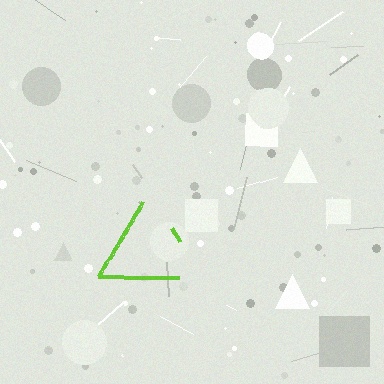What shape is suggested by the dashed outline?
The dashed outline suggests a triangle.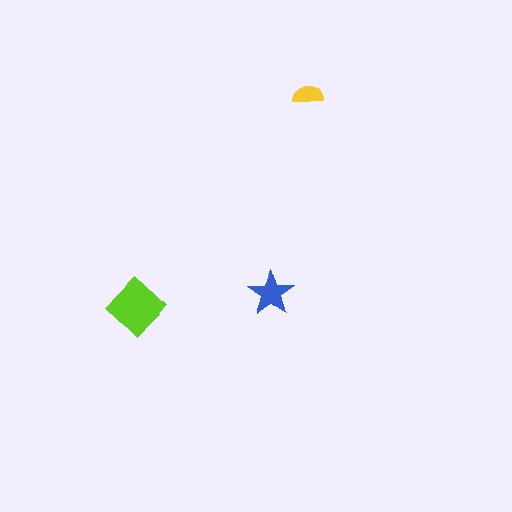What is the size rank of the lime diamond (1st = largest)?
1st.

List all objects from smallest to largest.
The yellow semicircle, the blue star, the lime diamond.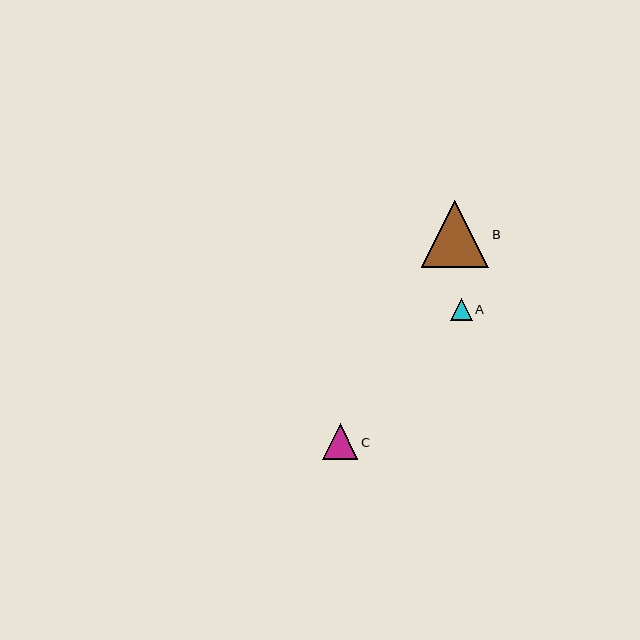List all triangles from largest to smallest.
From largest to smallest: B, C, A.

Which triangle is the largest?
Triangle B is the largest with a size of approximately 67 pixels.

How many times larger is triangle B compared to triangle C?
Triangle B is approximately 1.9 times the size of triangle C.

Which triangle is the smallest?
Triangle A is the smallest with a size of approximately 22 pixels.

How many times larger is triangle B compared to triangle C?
Triangle B is approximately 1.9 times the size of triangle C.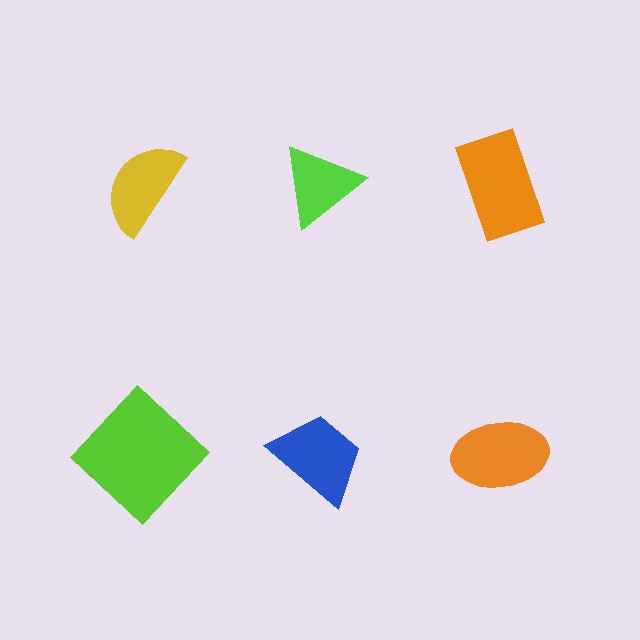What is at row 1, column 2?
A lime triangle.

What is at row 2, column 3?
An orange ellipse.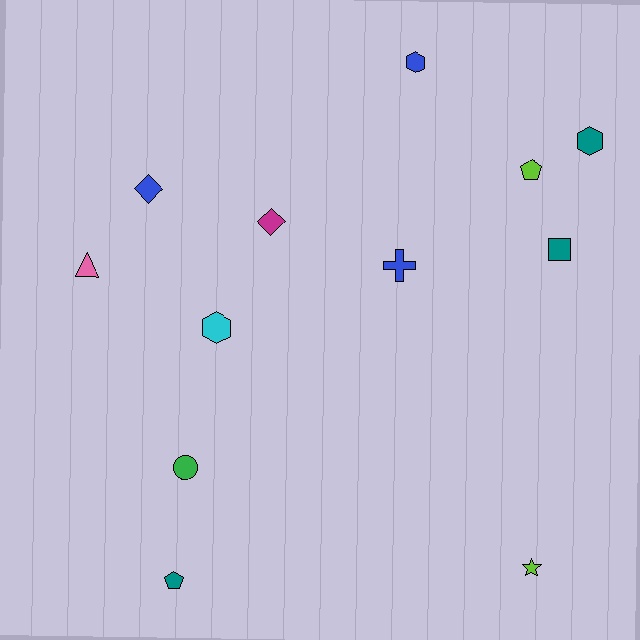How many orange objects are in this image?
There are no orange objects.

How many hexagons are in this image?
There are 3 hexagons.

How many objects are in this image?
There are 12 objects.